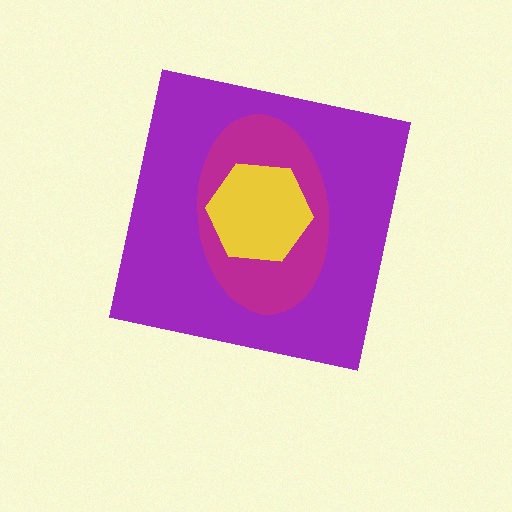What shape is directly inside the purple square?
The magenta ellipse.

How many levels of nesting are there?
3.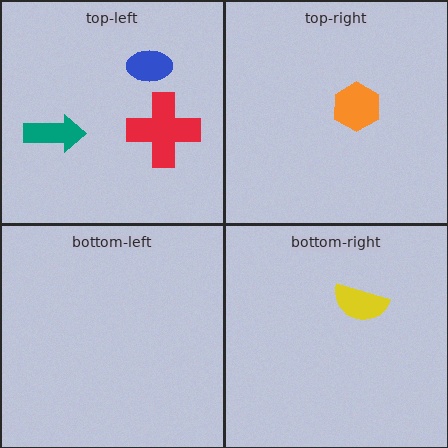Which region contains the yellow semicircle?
The bottom-right region.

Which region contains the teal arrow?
The top-left region.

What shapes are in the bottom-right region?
The yellow semicircle.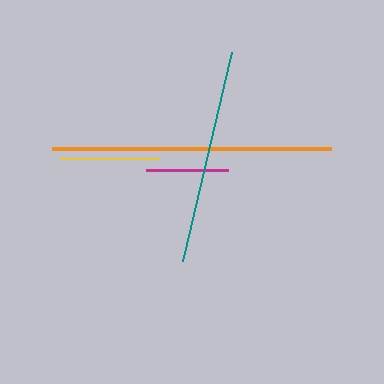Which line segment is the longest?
The orange line is the longest at approximately 279 pixels.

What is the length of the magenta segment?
The magenta segment is approximately 82 pixels long.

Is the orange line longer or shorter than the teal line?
The orange line is longer than the teal line.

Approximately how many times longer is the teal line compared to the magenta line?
The teal line is approximately 2.6 times the length of the magenta line.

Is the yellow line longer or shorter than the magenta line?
The yellow line is longer than the magenta line.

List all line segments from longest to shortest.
From longest to shortest: orange, teal, yellow, magenta.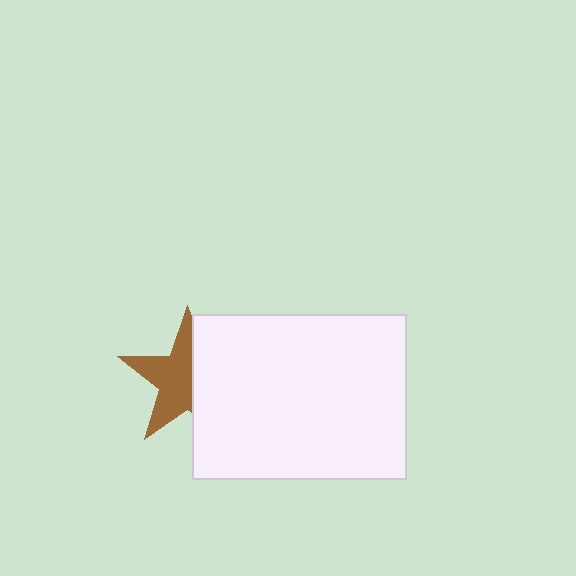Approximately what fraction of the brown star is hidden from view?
Roughly 45% of the brown star is hidden behind the white rectangle.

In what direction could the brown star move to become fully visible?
The brown star could move left. That would shift it out from behind the white rectangle entirely.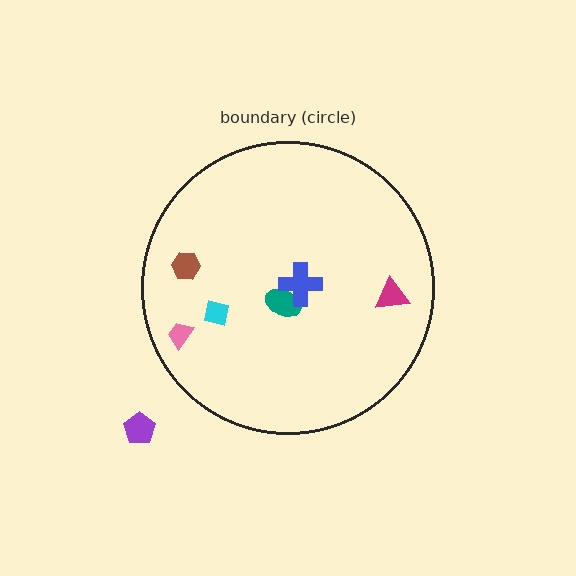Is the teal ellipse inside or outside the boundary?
Inside.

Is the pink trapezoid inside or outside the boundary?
Inside.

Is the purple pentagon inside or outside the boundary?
Outside.